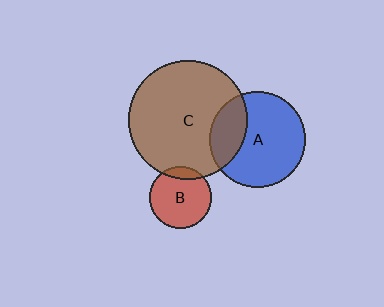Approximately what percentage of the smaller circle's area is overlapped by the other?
Approximately 15%.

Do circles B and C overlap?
Yes.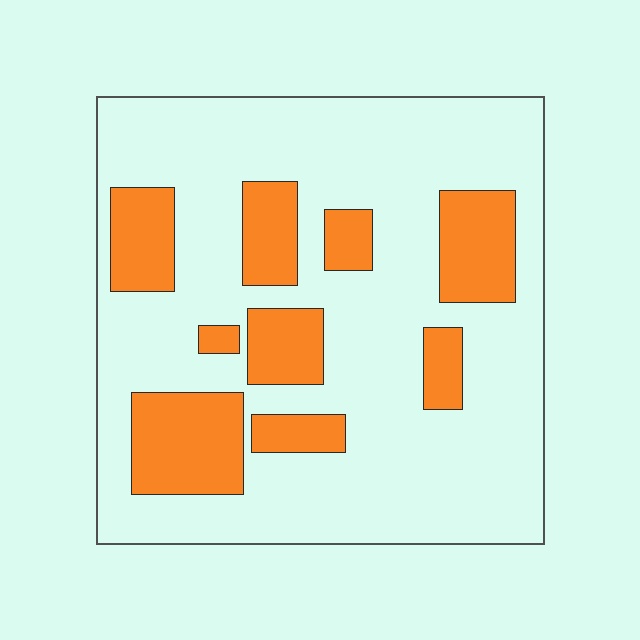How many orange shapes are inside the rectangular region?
9.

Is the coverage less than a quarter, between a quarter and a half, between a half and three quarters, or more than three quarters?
Less than a quarter.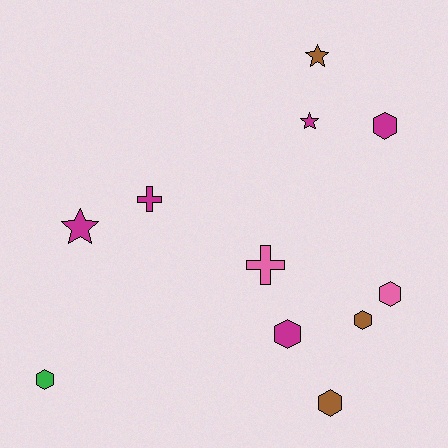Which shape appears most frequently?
Hexagon, with 6 objects.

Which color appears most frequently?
Magenta, with 5 objects.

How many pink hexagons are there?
There is 1 pink hexagon.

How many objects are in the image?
There are 11 objects.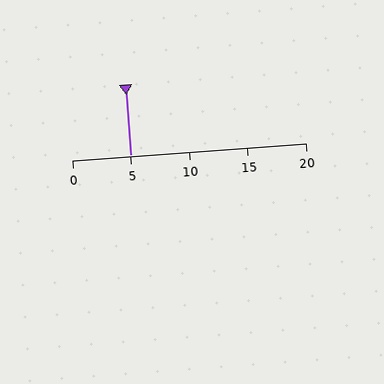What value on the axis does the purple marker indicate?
The marker indicates approximately 5.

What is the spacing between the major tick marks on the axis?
The major ticks are spaced 5 apart.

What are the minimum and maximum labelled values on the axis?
The axis runs from 0 to 20.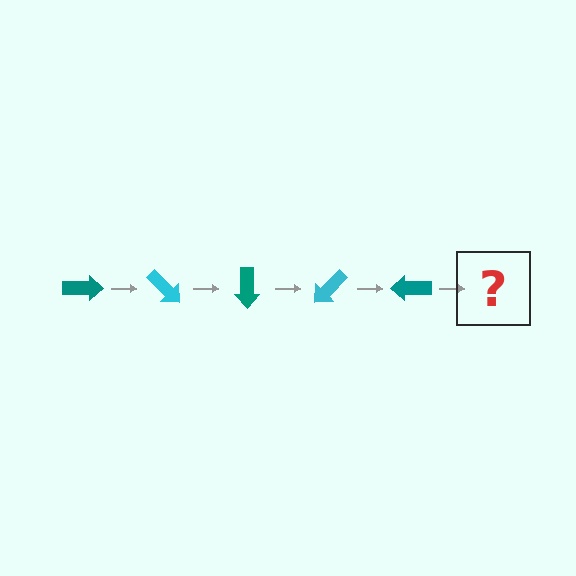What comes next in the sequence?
The next element should be a cyan arrow, rotated 225 degrees from the start.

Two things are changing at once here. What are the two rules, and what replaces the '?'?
The two rules are that it rotates 45 degrees each step and the color cycles through teal and cyan. The '?' should be a cyan arrow, rotated 225 degrees from the start.